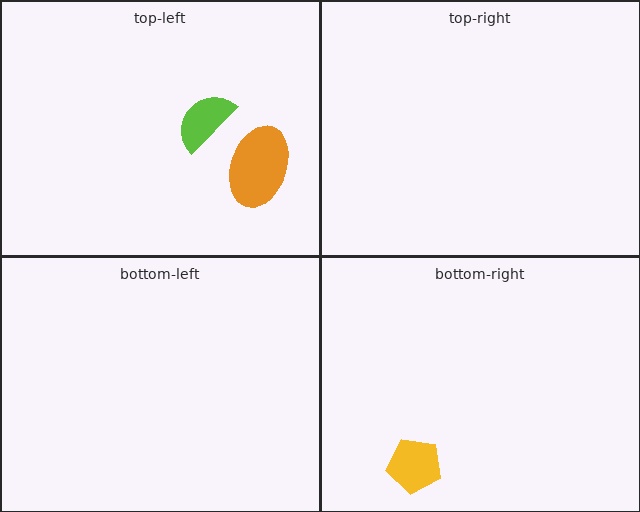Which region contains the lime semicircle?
The top-left region.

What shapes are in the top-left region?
The orange ellipse, the lime semicircle.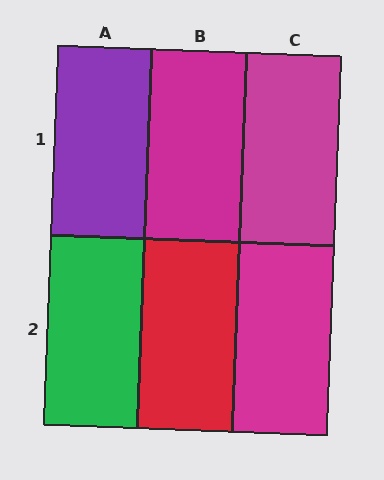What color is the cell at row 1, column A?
Purple.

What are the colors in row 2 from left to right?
Green, red, magenta.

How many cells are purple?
1 cell is purple.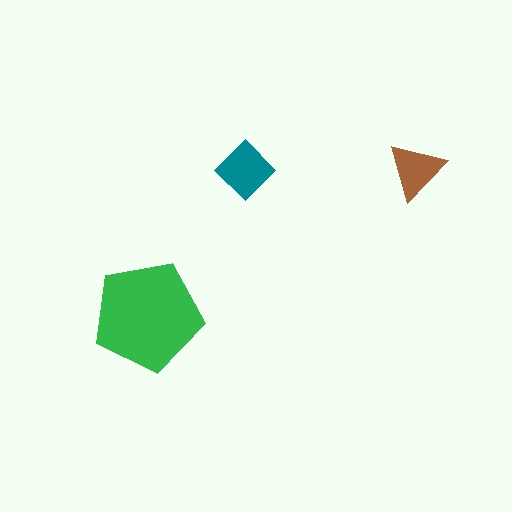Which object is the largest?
The green pentagon.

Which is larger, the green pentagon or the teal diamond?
The green pentagon.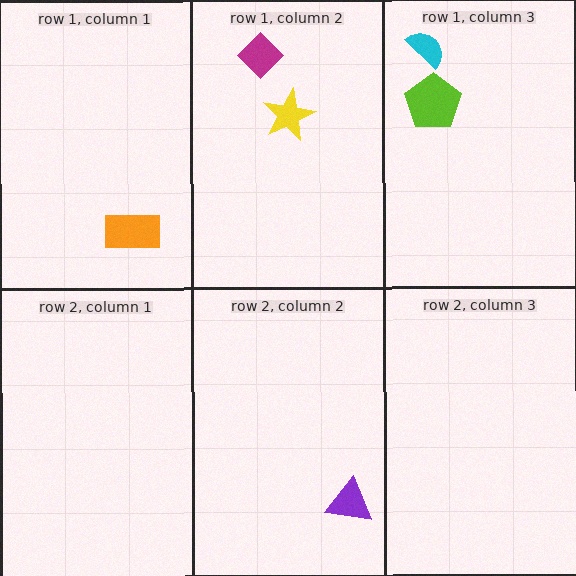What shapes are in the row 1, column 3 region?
The lime pentagon, the cyan semicircle.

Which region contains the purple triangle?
The row 2, column 2 region.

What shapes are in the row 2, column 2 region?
The purple triangle.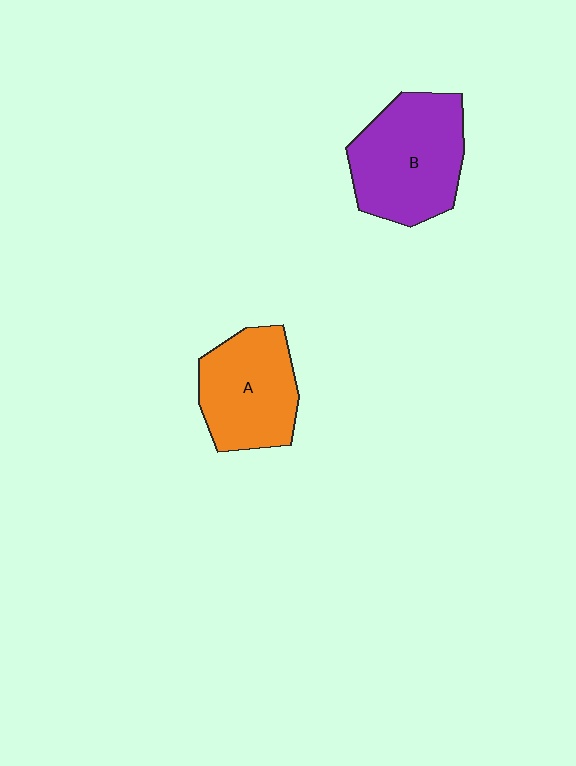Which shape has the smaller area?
Shape A (orange).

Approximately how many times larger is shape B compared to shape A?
Approximately 1.2 times.